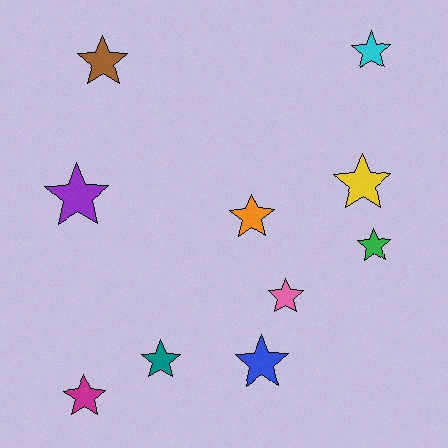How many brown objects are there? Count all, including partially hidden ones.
There is 1 brown object.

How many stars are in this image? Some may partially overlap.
There are 10 stars.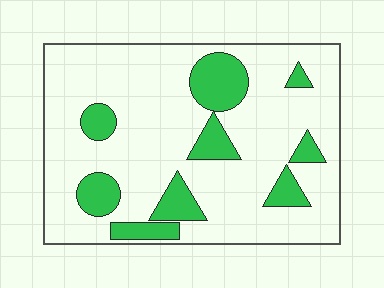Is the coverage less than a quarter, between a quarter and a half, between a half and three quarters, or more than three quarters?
Less than a quarter.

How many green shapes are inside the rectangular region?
9.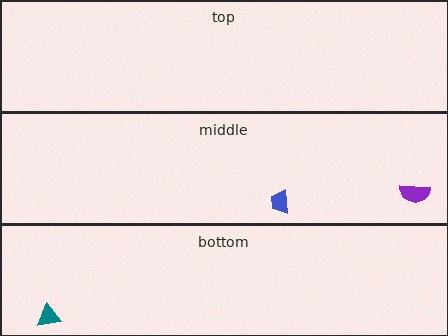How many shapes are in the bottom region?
1.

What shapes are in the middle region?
The blue trapezoid, the purple semicircle.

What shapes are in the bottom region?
The teal triangle.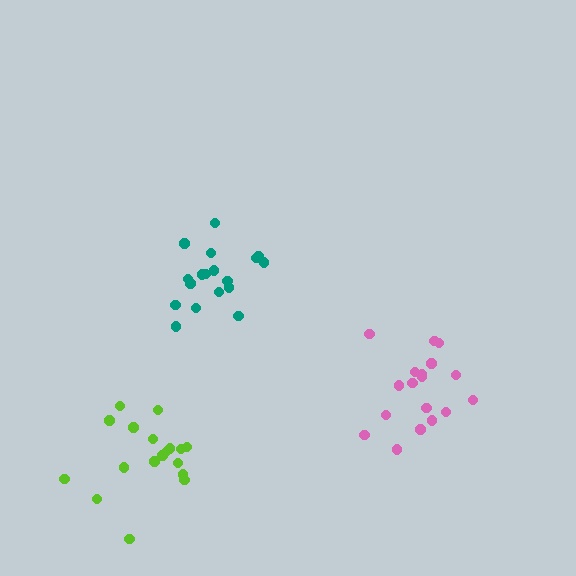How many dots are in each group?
Group 1: 18 dots, Group 2: 18 dots, Group 3: 18 dots (54 total).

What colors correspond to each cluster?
The clusters are colored: teal, pink, lime.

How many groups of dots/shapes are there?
There are 3 groups.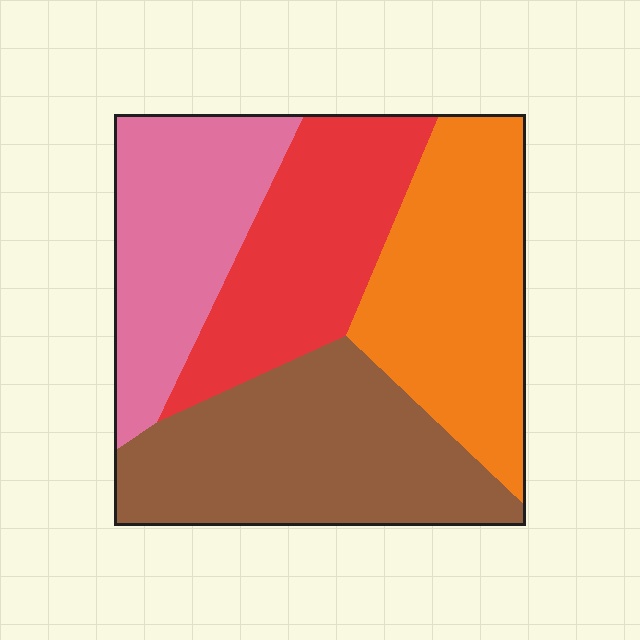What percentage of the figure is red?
Red covers roughly 20% of the figure.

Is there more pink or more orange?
Orange.